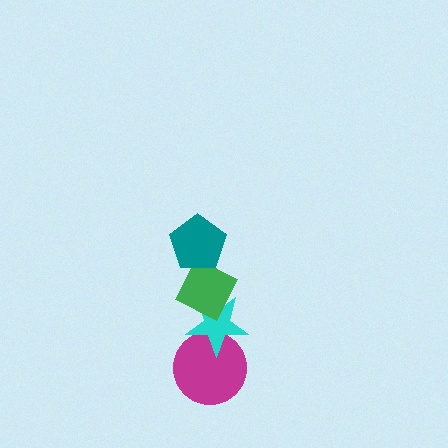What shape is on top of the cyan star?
The green diamond is on top of the cyan star.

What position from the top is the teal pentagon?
The teal pentagon is 1st from the top.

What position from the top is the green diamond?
The green diamond is 2nd from the top.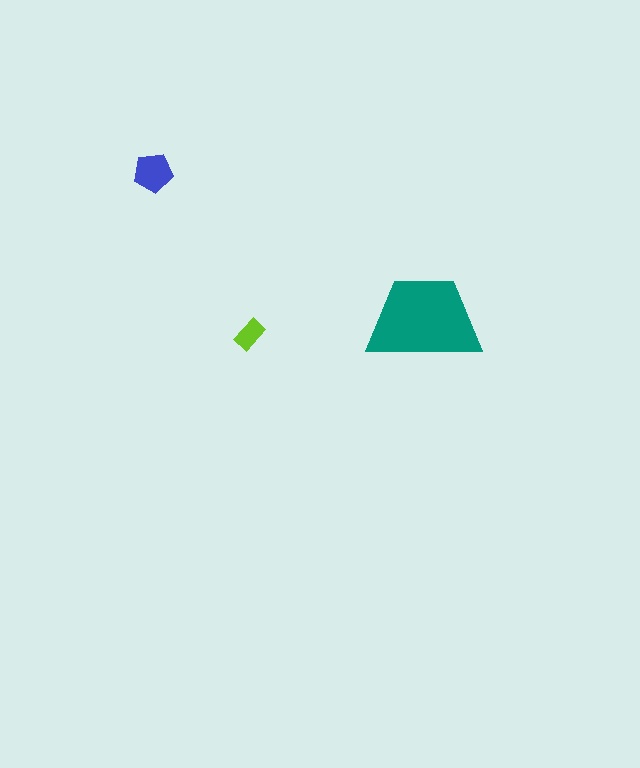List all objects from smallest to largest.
The lime rectangle, the blue pentagon, the teal trapezoid.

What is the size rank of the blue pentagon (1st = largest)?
2nd.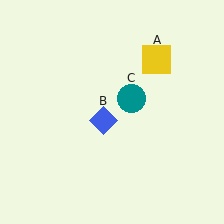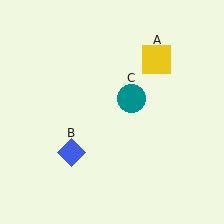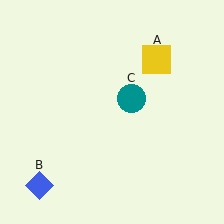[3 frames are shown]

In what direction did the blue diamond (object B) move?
The blue diamond (object B) moved down and to the left.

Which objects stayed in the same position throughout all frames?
Yellow square (object A) and teal circle (object C) remained stationary.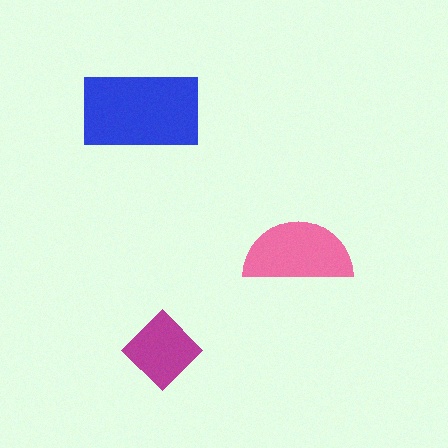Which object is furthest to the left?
The blue rectangle is leftmost.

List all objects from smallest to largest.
The magenta diamond, the pink semicircle, the blue rectangle.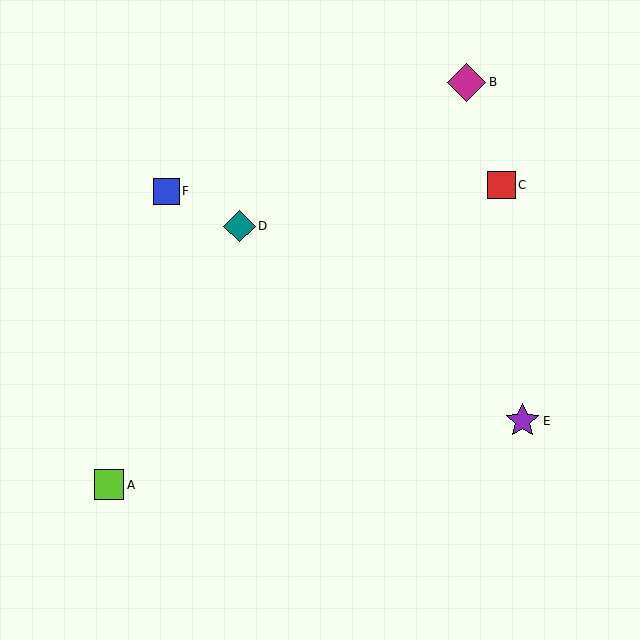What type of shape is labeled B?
Shape B is a magenta diamond.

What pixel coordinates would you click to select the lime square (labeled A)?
Click at (109, 485) to select the lime square A.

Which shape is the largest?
The magenta diamond (labeled B) is the largest.